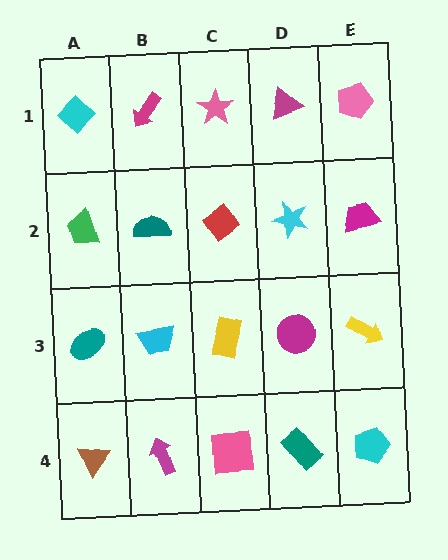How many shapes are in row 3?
5 shapes.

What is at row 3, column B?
A cyan trapezoid.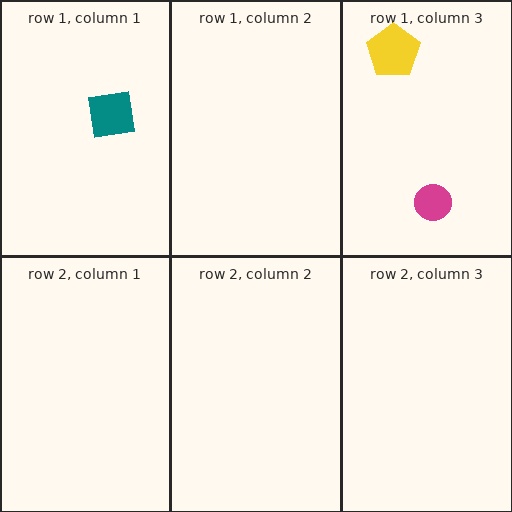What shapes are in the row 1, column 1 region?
The teal square.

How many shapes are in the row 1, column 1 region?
1.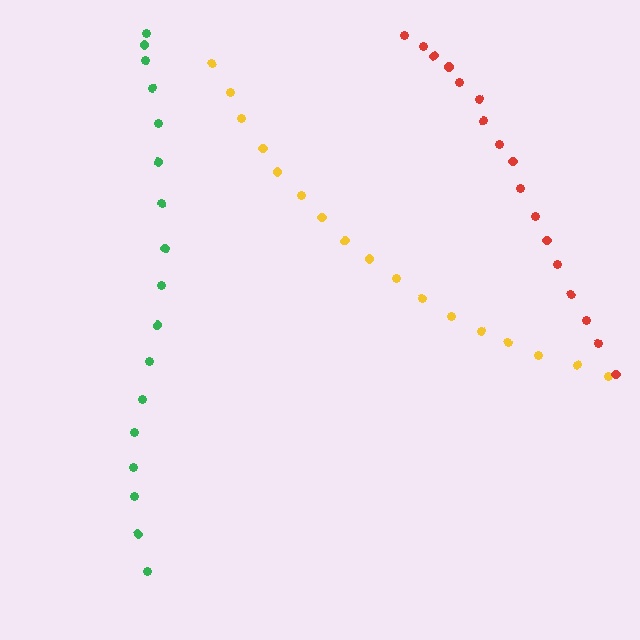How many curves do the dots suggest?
There are 3 distinct paths.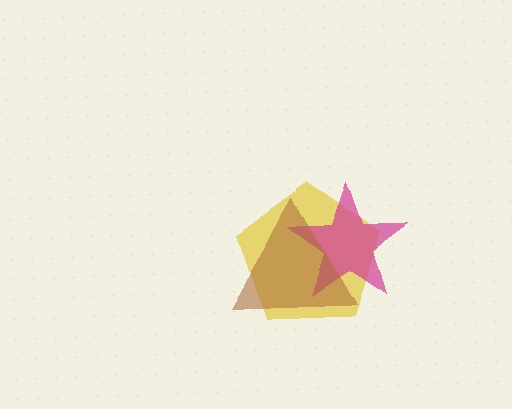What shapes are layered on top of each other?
The layered shapes are: a yellow pentagon, a magenta star, a brown triangle.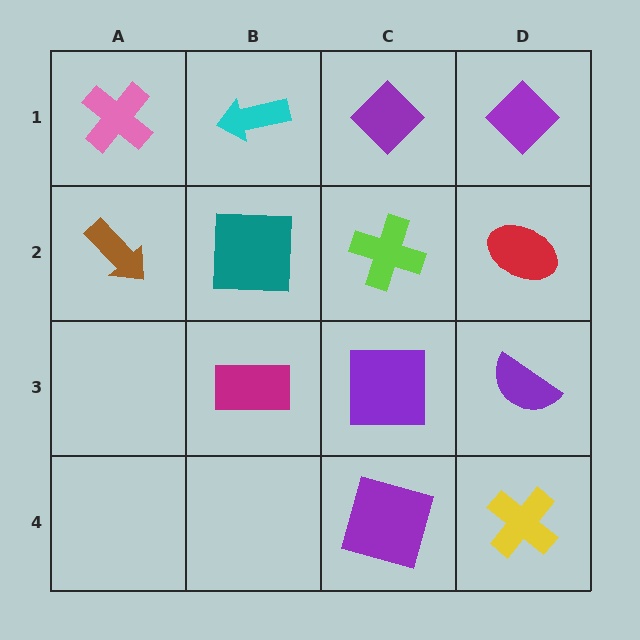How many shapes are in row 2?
4 shapes.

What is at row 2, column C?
A lime cross.